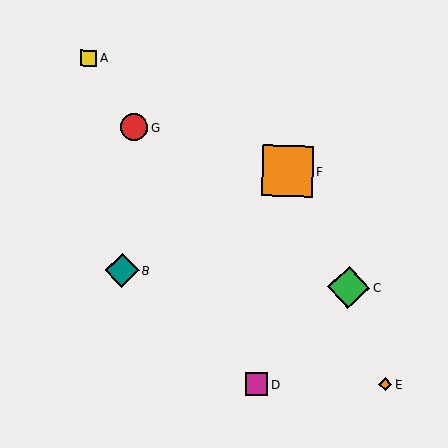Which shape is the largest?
The orange square (labeled F) is the largest.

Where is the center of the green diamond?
The center of the green diamond is at (349, 287).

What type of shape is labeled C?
Shape C is a green diamond.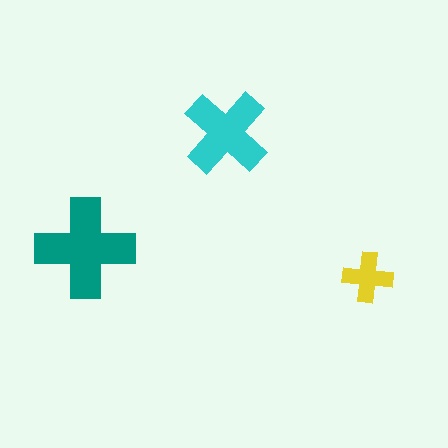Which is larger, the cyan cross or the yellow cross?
The cyan one.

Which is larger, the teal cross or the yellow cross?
The teal one.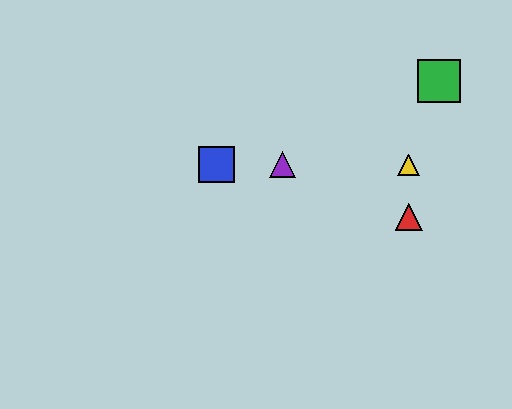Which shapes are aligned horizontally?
The blue square, the yellow triangle, the purple triangle are aligned horizontally.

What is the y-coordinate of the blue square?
The blue square is at y≈165.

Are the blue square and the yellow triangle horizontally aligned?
Yes, both are at y≈165.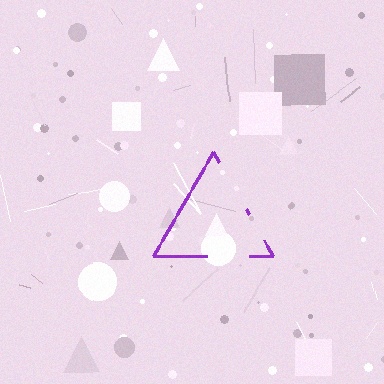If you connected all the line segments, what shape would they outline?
They would outline a triangle.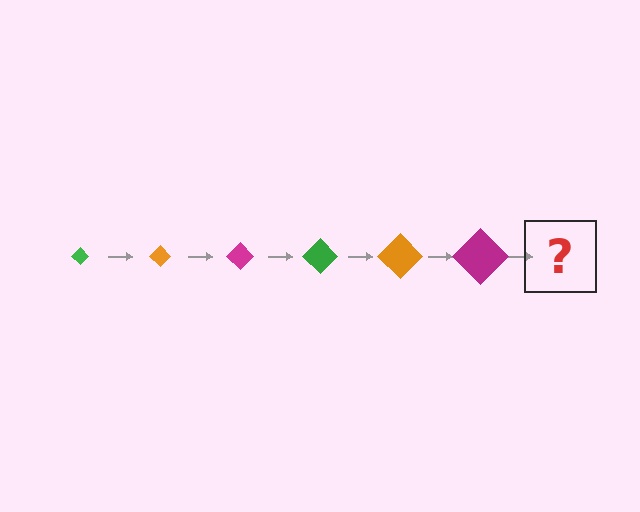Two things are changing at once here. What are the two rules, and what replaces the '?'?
The two rules are that the diamond grows larger each step and the color cycles through green, orange, and magenta. The '?' should be a green diamond, larger than the previous one.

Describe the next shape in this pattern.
It should be a green diamond, larger than the previous one.